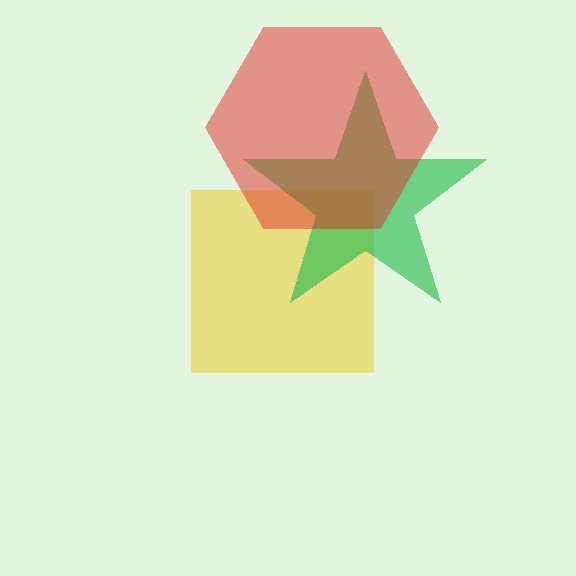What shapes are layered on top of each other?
The layered shapes are: a yellow square, a green star, a red hexagon.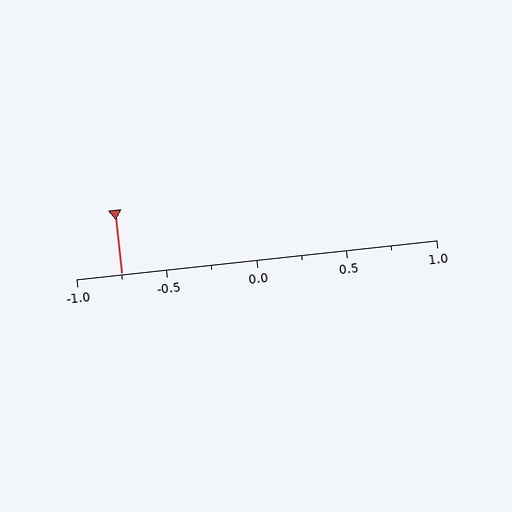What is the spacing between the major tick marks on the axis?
The major ticks are spaced 0.5 apart.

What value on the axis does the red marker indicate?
The marker indicates approximately -0.75.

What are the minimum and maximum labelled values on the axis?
The axis runs from -1.0 to 1.0.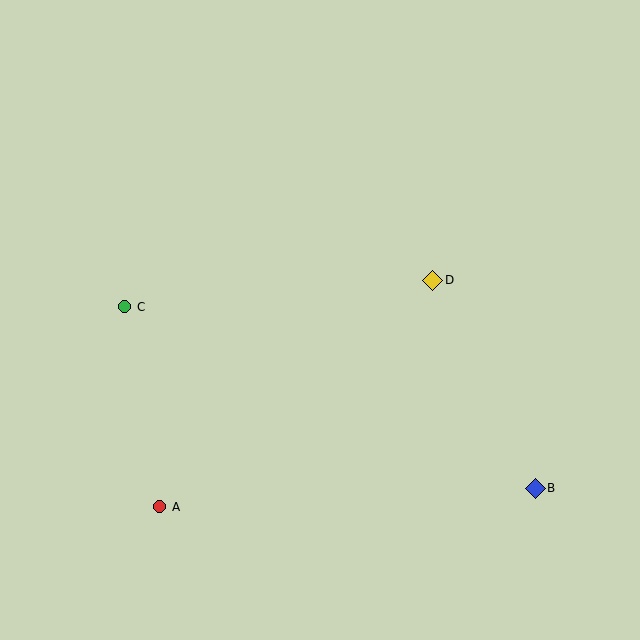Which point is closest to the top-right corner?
Point D is closest to the top-right corner.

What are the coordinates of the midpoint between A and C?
The midpoint between A and C is at (142, 407).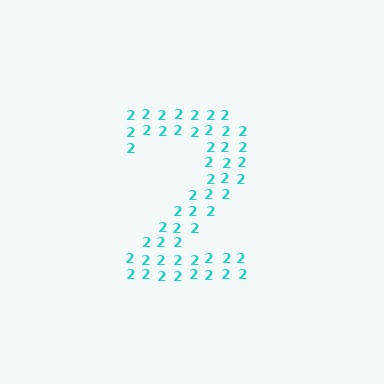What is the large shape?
The large shape is the digit 2.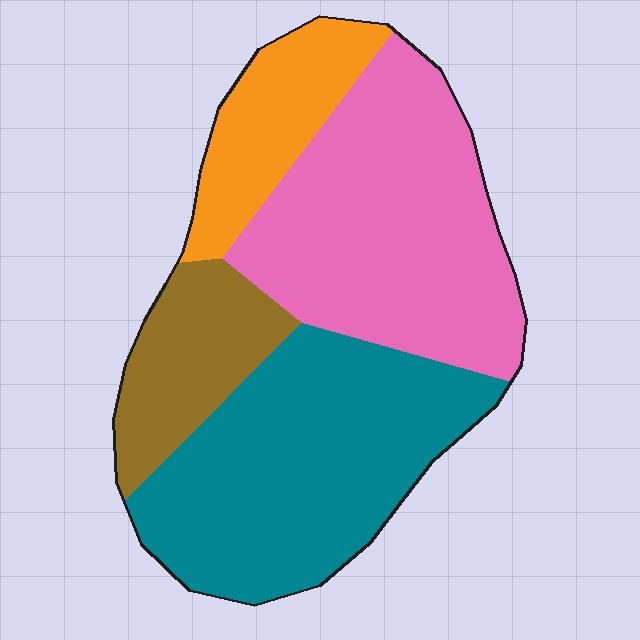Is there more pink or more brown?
Pink.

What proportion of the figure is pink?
Pink takes up about three eighths (3/8) of the figure.